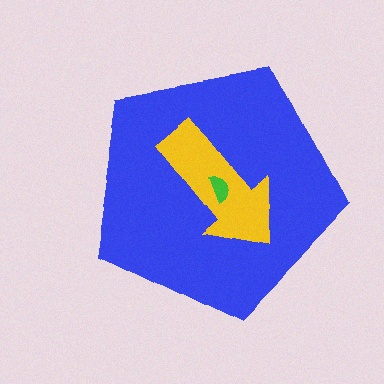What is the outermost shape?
The blue pentagon.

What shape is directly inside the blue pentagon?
The yellow arrow.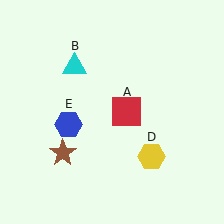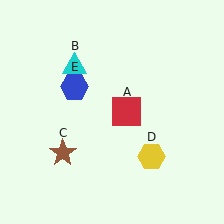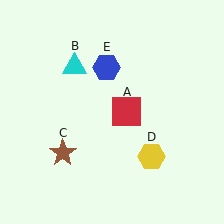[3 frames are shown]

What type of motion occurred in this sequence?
The blue hexagon (object E) rotated clockwise around the center of the scene.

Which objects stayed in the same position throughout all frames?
Red square (object A) and cyan triangle (object B) and brown star (object C) and yellow hexagon (object D) remained stationary.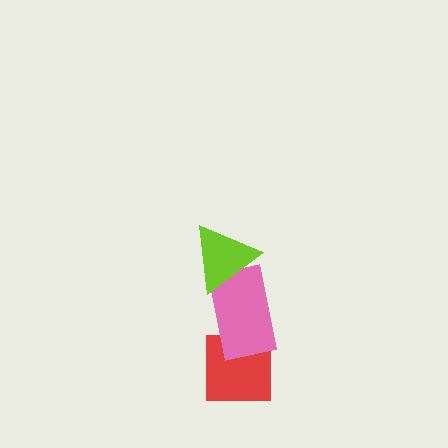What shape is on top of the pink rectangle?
The lime triangle is on top of the pink rectangle.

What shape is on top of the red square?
The pink rectangle is on top of the red square.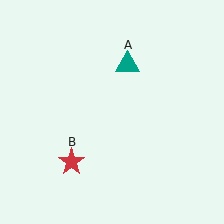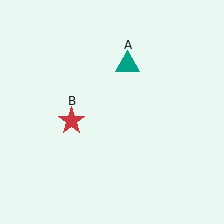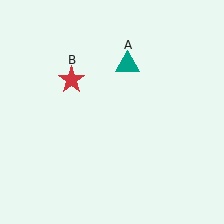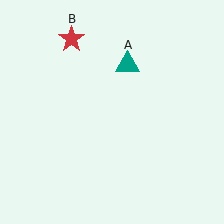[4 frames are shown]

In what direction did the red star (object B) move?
The red star (object B) moved up.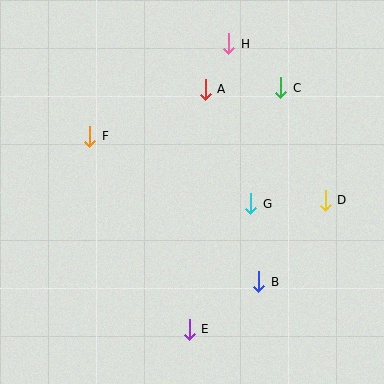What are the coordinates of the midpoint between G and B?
The midpoint between G and B is at (255, 243).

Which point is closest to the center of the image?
Point G at (251, 204) is closest to the center.